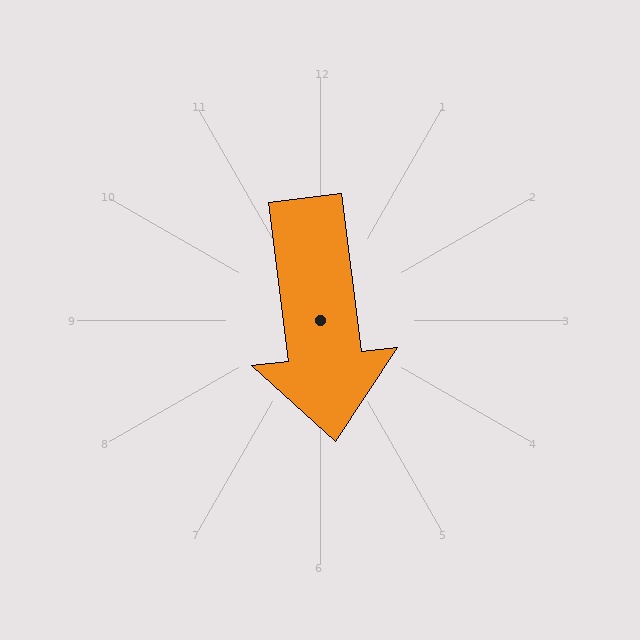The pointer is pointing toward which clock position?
Roughly 6 o'clock.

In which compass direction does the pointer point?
South.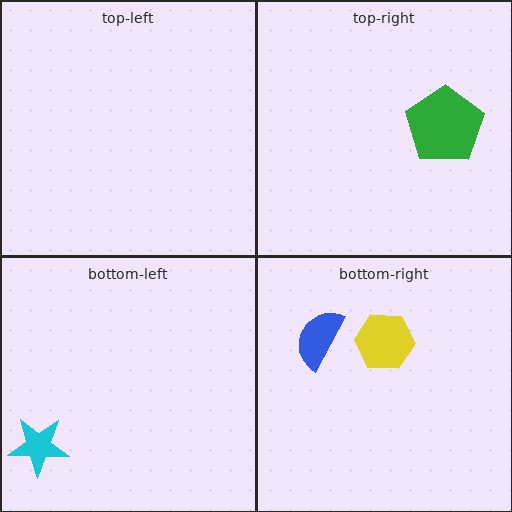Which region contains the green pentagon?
The top-right region.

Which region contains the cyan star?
The bottom-left region.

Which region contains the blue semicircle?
The bottom-right region.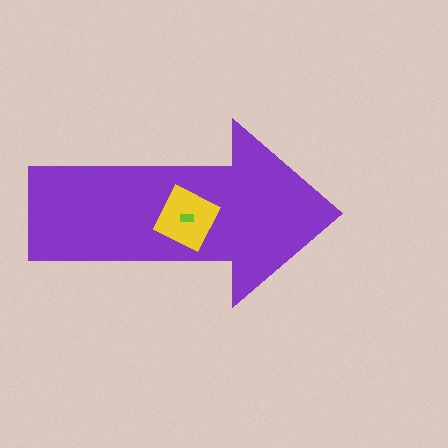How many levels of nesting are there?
3.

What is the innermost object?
The lime rectangle.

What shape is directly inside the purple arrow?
The yellow square.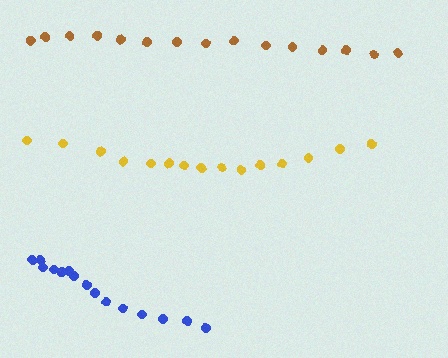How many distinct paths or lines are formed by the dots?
There are 3 distinct paths.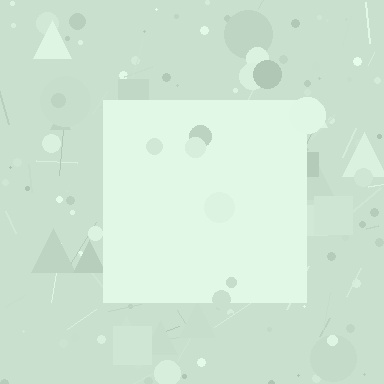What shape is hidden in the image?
A square is hidden in the image.